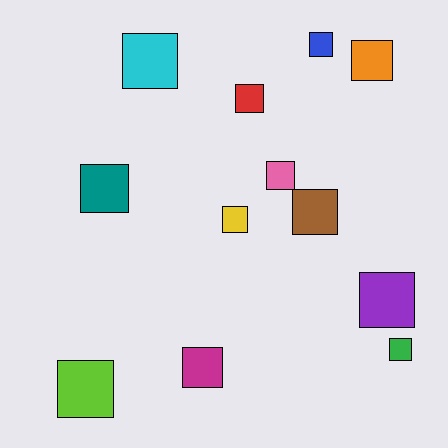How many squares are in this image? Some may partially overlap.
There are 12 squares.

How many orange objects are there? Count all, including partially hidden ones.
There is 1 orange object.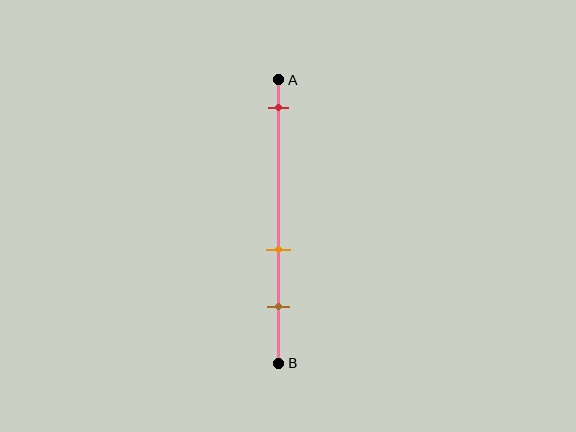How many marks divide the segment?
There are 3 marks dividing the segment.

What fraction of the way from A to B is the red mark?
The red mark is approximately 10% (0.1) of the way from A to B.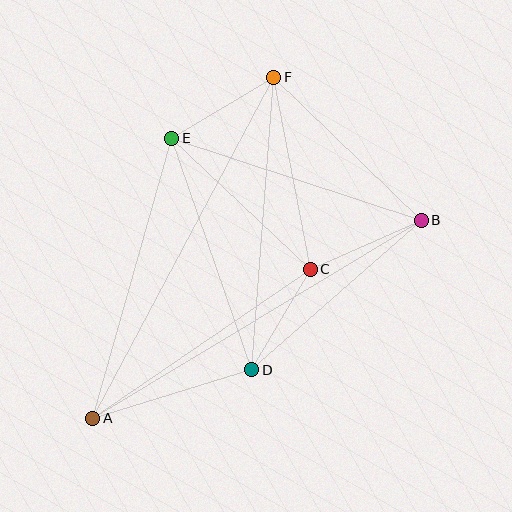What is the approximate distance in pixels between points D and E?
The distance between D and E is approximately 245 pixels.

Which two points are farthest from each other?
Points A and F are farthest from each other.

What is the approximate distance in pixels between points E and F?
The distance between E and F is approximately 119 pixels.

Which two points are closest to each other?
Points C and D are closest to each other.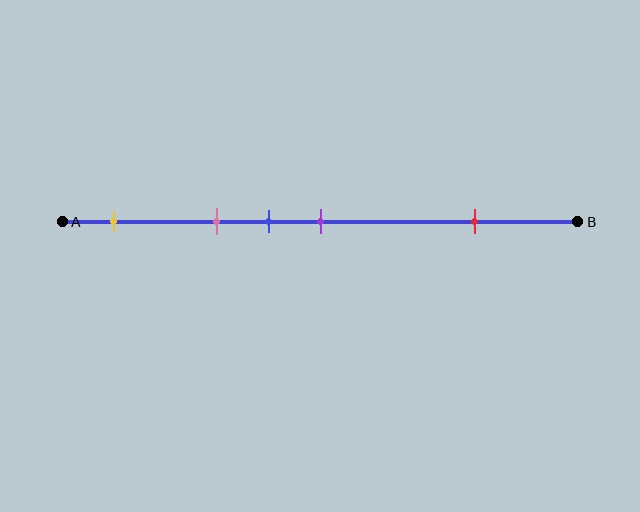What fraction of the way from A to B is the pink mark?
The pink mark is approximately 30% (0.3) of the way from A to B.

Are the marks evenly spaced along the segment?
No, the marks are not evenly spaced.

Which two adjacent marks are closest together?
The blue and purple marks are the closest adjacent pair.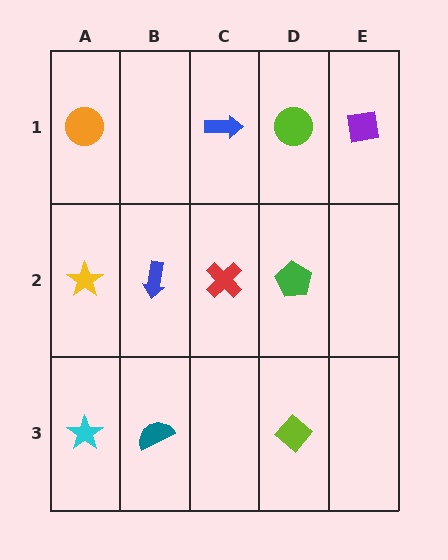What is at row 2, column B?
A blue arrow.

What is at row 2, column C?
A red cross.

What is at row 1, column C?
A blue arrow.